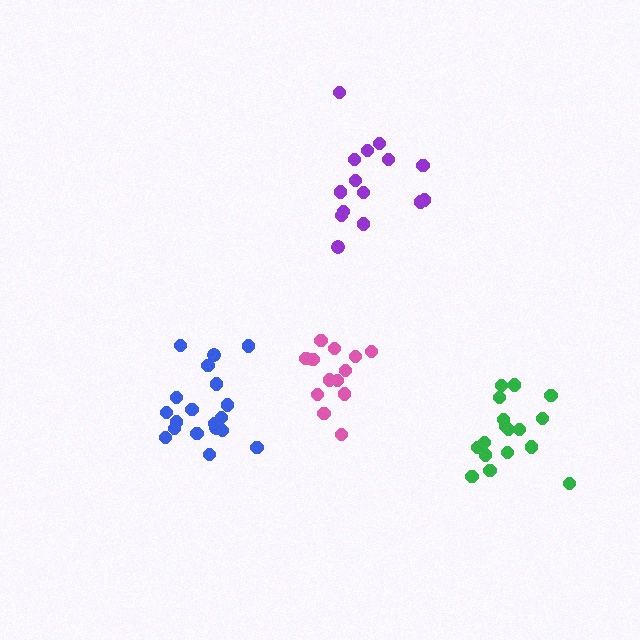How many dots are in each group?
Group 1: 13 dots, Group 2: 15 dots, Group 3: 19 dots, Group 4: 17 dots (64 total).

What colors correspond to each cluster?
The clusters are colored: pink, purple, blue, green.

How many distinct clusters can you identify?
There are 4 distinct clusters.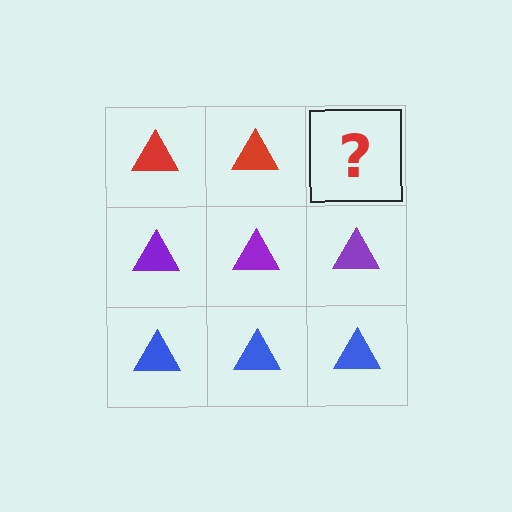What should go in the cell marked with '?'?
The missing cell should contain a red triangle.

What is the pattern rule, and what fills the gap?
The rule is that each row has a consistent color. The gap should be filled with a red triangle.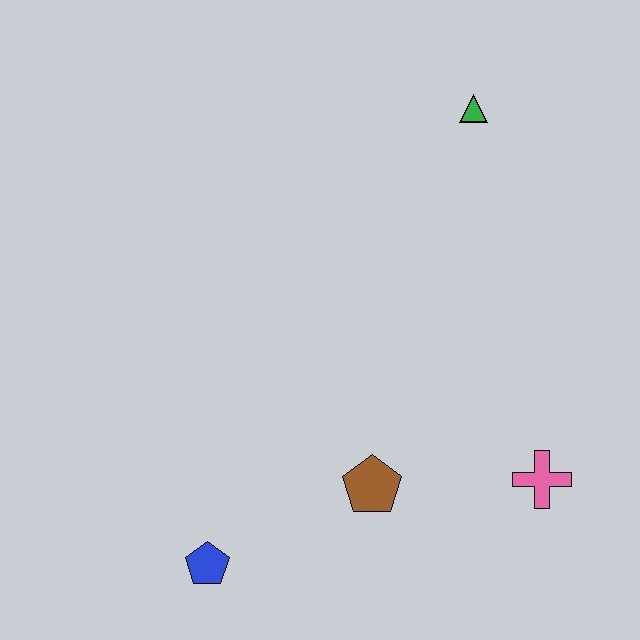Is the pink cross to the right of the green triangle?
Yes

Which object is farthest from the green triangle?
The blue pentagon is farthest from the green triangle.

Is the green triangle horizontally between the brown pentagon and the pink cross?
Yes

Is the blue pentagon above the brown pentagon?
No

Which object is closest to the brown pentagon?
The pink cross is closest to the brown pentagon.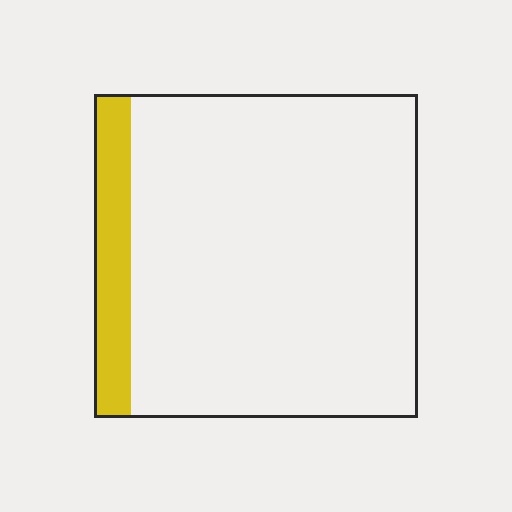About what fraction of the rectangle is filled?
About one eighth (1/8).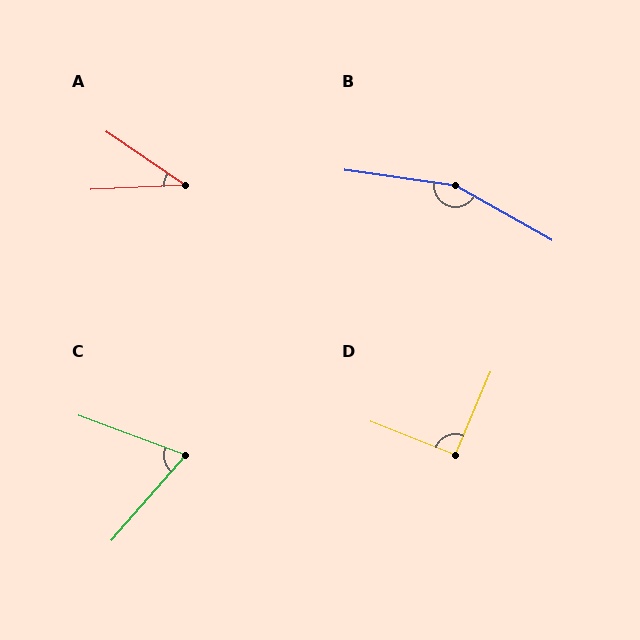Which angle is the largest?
B, at approximately 159 degrees.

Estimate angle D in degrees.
Approximately 91 degrees.